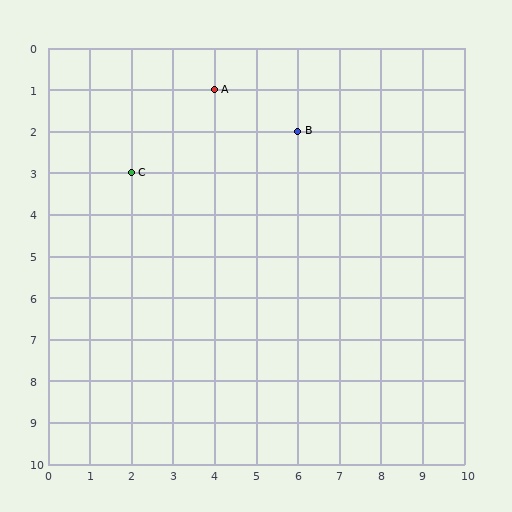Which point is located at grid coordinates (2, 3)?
Point C is at (2, 3).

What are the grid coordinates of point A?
Point A is at grid coordinates (4, 1).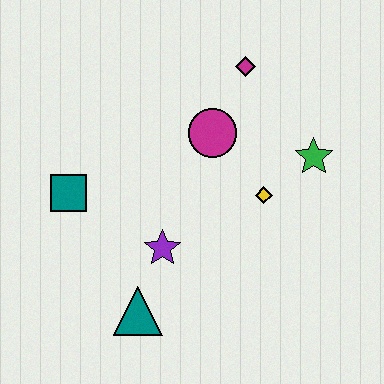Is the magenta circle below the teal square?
No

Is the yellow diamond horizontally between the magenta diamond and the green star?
Yes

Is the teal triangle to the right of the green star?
No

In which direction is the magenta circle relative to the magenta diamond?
The magenta circle is below the magenta diamond.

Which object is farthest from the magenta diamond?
The teal triangle is farthest from the magenta diamond.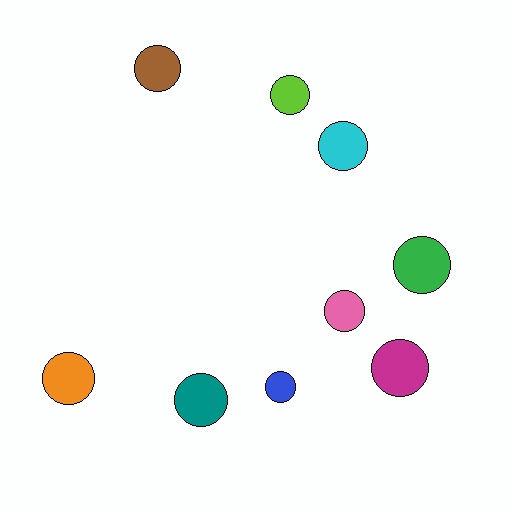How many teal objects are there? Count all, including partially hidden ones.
There is 1 teal object.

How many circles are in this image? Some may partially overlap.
There are 9 circles.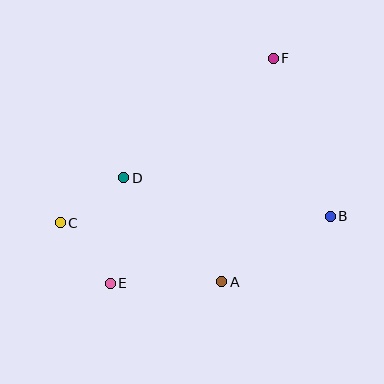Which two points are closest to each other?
Points C and D are closest to each other.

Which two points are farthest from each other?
Points E and F are farthest from each other.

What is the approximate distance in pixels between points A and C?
The distance between A and C is approximately 172 pixels.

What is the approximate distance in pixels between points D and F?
The distance between D and F is approximately 191 pixels.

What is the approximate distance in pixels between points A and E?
The distance between A and E is approximately 111 pixels.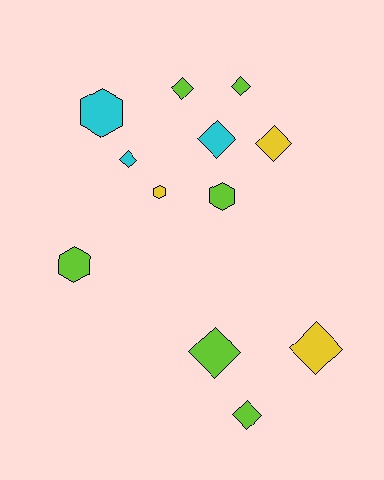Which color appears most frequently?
Lime, with 6 objects.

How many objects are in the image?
There are 12 objects.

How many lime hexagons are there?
There are 2 lime hexagons.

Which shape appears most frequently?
Diamond, with 8 objects.